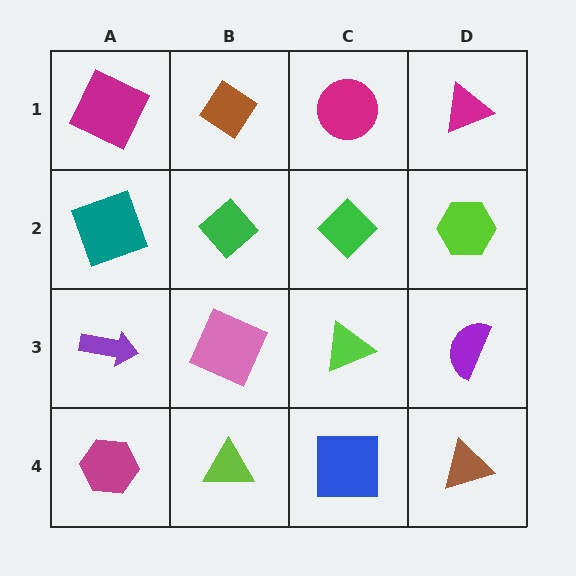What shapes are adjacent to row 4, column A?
A purple arrow (row 3, column A), a lime triangle (row 4, column B).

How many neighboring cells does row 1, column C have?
3.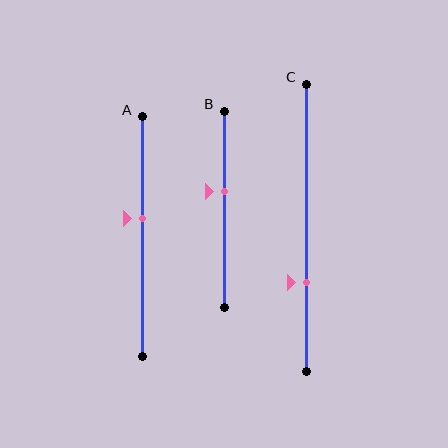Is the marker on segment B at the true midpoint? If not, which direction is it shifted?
No, the marker on segment B is shifted upward by about 9% of the segment length.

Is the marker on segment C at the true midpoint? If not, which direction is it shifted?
No, the marker on segment C is shifted downward by about 19% of the segment length.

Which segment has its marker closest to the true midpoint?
Segment A has its marker closest to the true midpoint.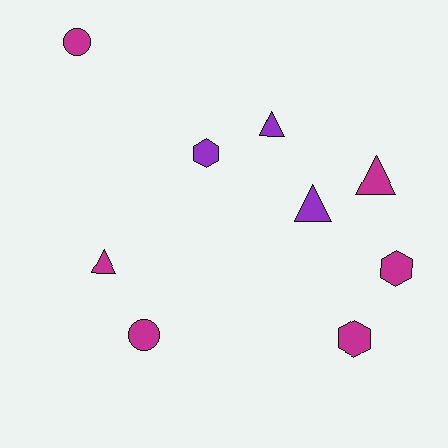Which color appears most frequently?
Magenta, with 6 objects.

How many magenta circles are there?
There are 2 magenta circles.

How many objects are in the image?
There are 9 objects.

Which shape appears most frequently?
Triangle, with 4 objects.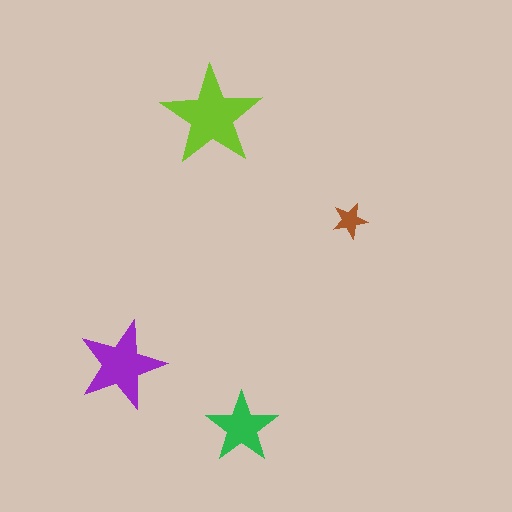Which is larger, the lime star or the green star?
The lime one.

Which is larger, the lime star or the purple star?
The lime one.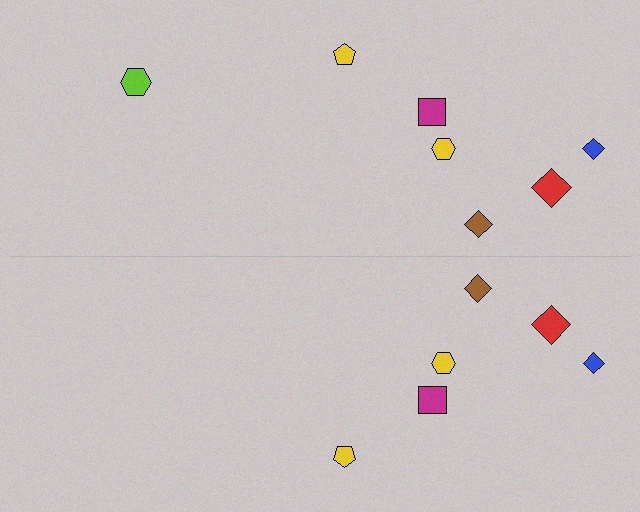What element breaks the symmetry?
A lime hexagon is missing from the bottom side.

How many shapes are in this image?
There are 13 shapes in this image.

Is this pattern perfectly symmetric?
No, the pattern is not perfectly symmetric. A lime hexagon is missing from the bottom side.